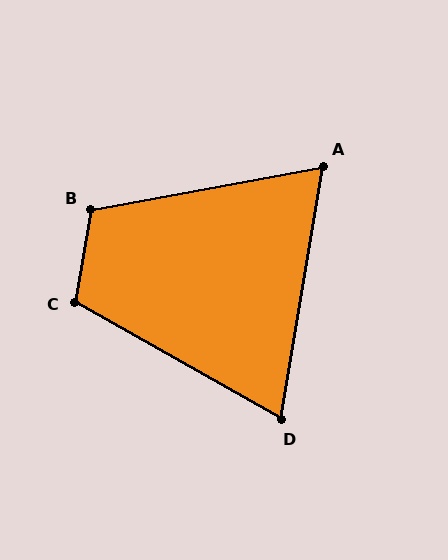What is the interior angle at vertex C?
Approximately 110 degrees (obtuse).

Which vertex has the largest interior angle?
B, at approximately 110 degrees.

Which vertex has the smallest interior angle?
D, at approximately 70 degrees.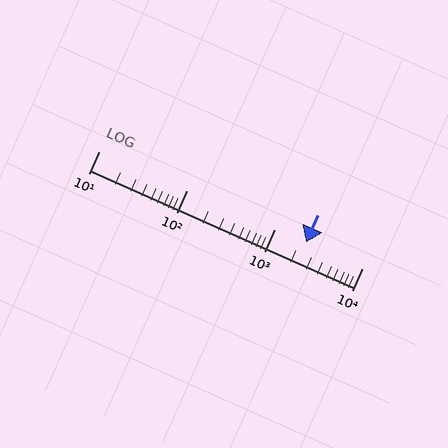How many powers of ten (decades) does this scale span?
The scale spans 3 decades, from 10 to 10000.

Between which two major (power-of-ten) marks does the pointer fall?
The pointer is between 1000 and 10000.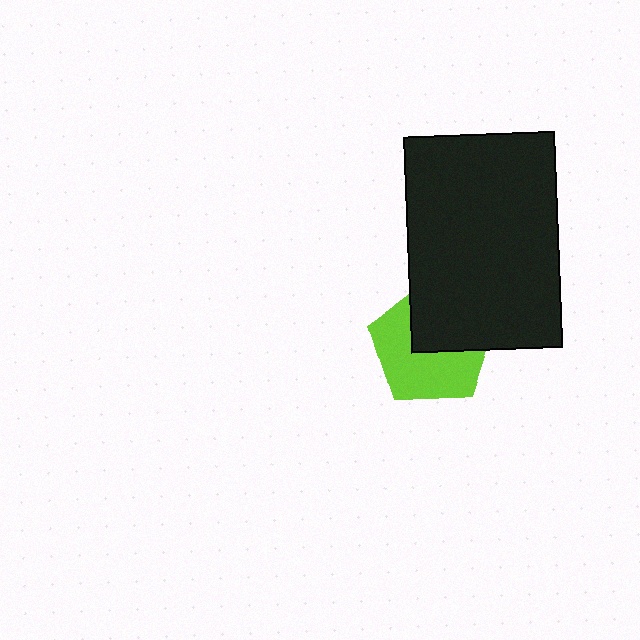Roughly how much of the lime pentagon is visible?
About half of it is visible (roughly 57%).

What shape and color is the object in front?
The object in front is a black rectangle.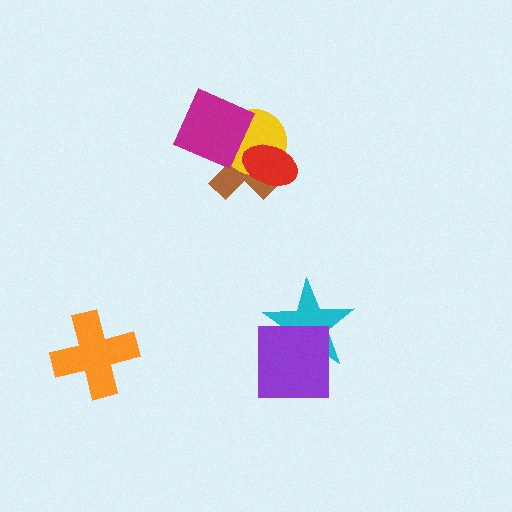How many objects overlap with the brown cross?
3 objects overlap with the brown cross.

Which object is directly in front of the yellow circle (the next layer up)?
The red ellipse is directly in front of the yellow circle.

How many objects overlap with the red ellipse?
2 objects overlap with the red ellipse.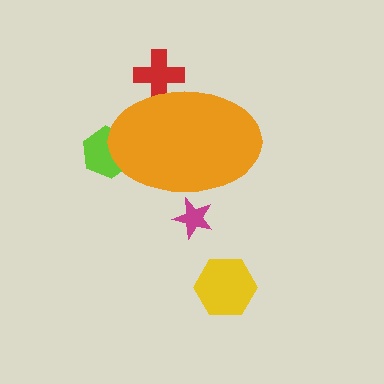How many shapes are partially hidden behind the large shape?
3 shapes are partially hidden.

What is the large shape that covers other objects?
An orange ellipse.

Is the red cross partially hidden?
Yes, the red cross is partially hidden behind the orange ellipse.